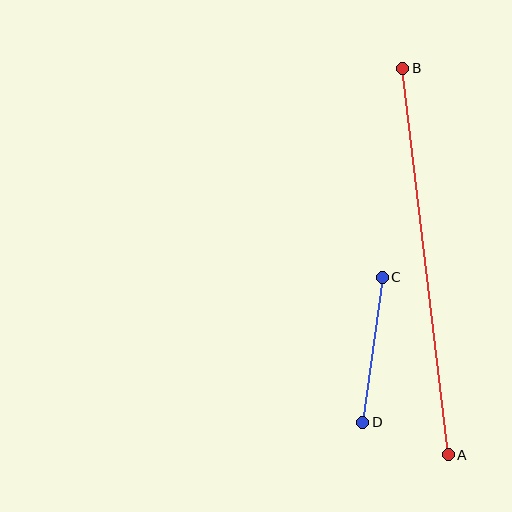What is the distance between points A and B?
The distance is approximately 389 pixels.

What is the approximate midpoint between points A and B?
The midpoint is at approximately (426, 261) pixels.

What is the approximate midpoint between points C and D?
The midpoint is at approximately (373, 350) pixels.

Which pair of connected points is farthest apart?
Points A and B are farthest apart.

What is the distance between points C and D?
The distance is approximately 146 pixels.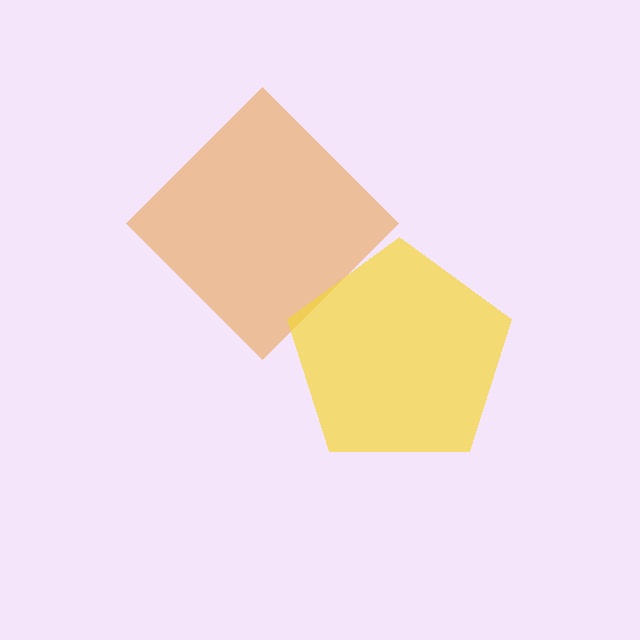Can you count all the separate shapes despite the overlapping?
Yes, there are 2 separate shapes.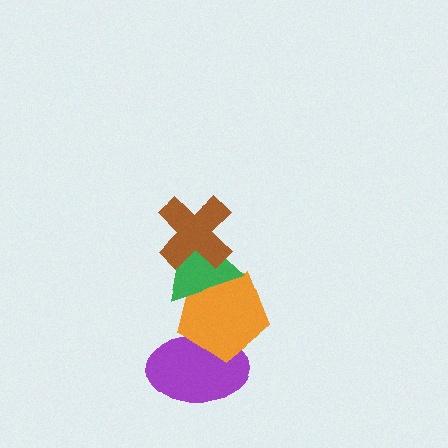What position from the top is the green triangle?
The green triangle is 2nd from the top.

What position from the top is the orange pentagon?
The orange pentagon is 3rd from the top.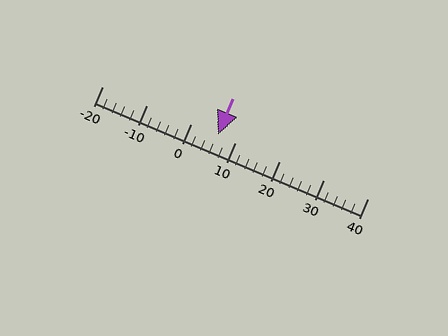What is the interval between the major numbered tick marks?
The major tick marks are spaced 10 units apart.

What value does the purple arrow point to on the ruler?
The purple arrow points to approximately 6.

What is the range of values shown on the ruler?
The ruler shows values from -20 to 40.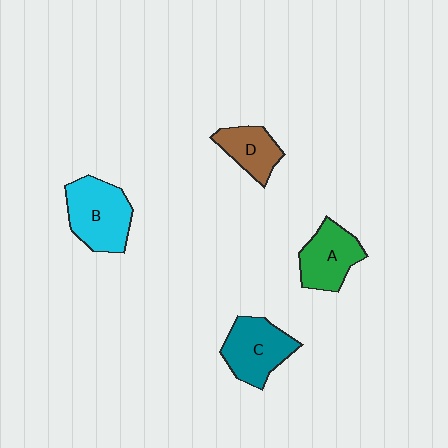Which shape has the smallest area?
Shape D (brown).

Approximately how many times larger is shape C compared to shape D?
Approximately 1.4 times.